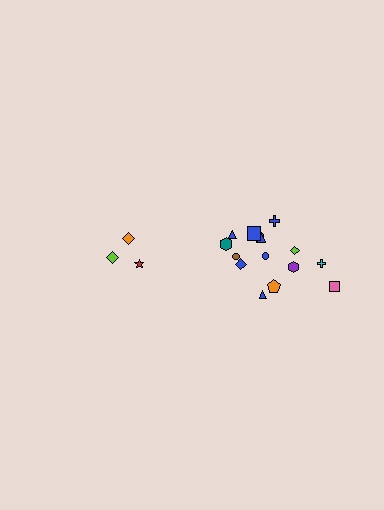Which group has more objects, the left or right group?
The right group.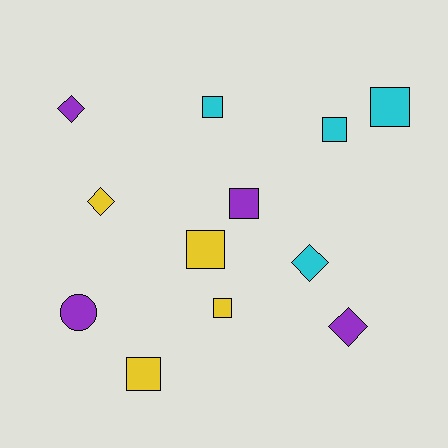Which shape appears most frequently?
Square, with 7 objects.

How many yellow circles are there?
There are no yellow circles.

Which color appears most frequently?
Purple, with 4 objects.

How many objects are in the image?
There are 12 objects.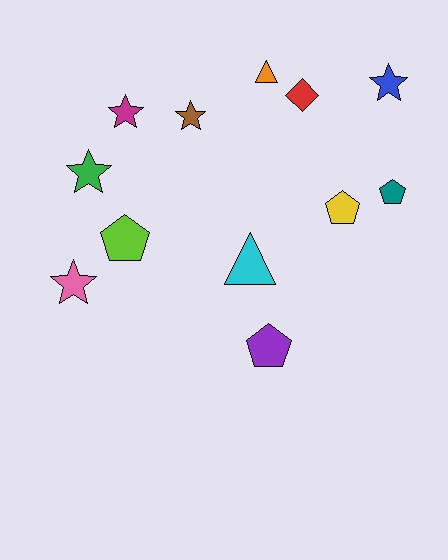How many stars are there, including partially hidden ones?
There are 5 stars.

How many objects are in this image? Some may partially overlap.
There are 12 objects.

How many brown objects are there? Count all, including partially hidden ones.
There is 1 brown object.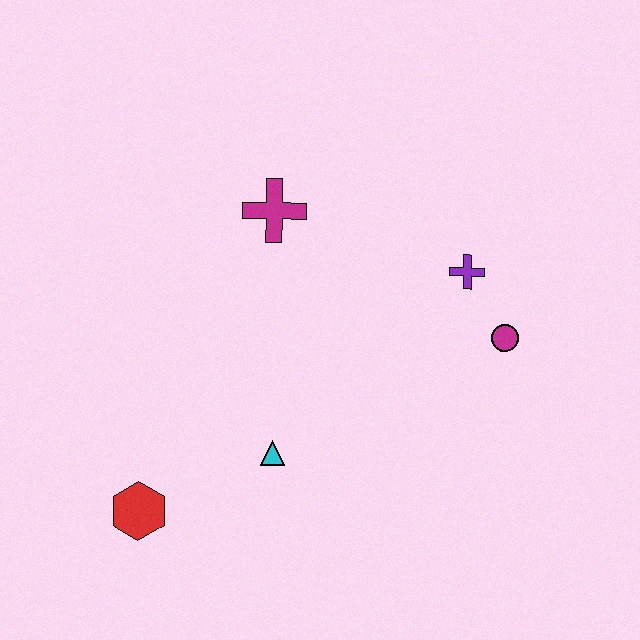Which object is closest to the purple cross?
The magenta circle is closest to the purple cross.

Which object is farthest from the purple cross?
The red hexagon is farthest from the purple cross.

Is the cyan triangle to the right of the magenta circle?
No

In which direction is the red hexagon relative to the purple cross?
The red hexagon is to the left of the purple cross.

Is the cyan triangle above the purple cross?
No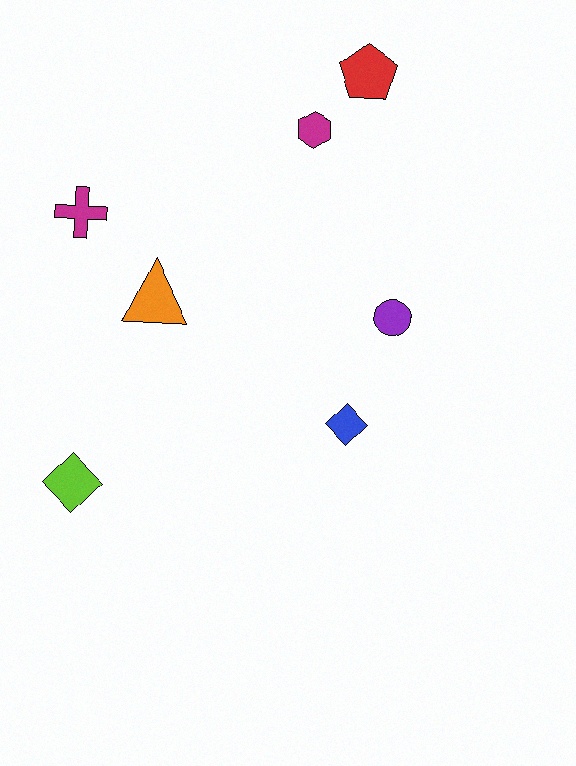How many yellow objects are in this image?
There are no yellow objects.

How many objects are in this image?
There are 7 objects.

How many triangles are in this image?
There is 1 triangle.